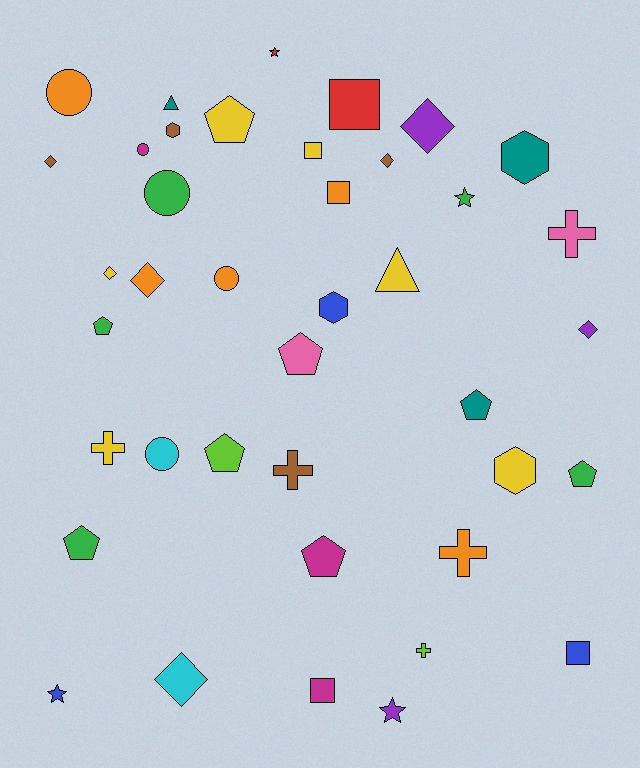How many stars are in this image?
There are 4 stars.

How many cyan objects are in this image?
There are 2 cyan objects.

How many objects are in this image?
There are 40 objects.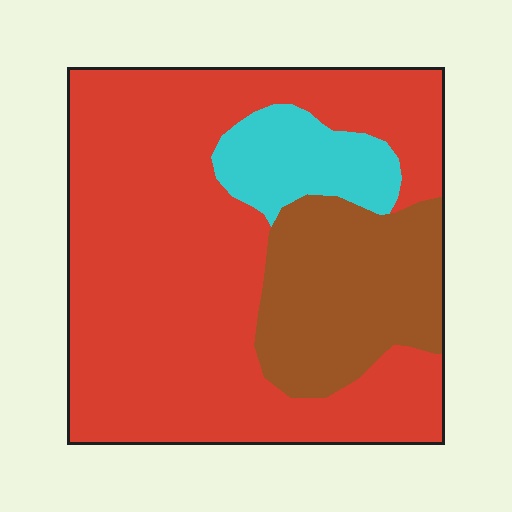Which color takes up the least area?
Cyan, at roughly 10%.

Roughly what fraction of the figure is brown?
Brown covers around 20% of the figure.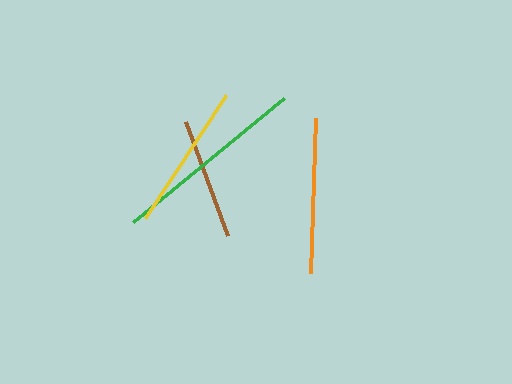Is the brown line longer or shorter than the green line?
The green line is longer than the brown line.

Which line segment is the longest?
The green line is the longest at approximately 196 pixels.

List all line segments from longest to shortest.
From longest to shortest: green, orange, yellow, brown.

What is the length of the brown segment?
The brown segment is approximately 121 pixels long.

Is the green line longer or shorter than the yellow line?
The green line is longer than the yellow line.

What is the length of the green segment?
The green segment is approximately 196 pixels long.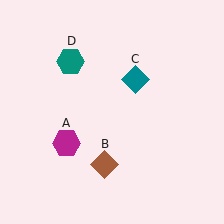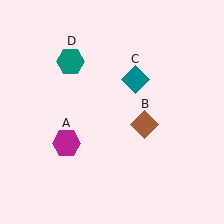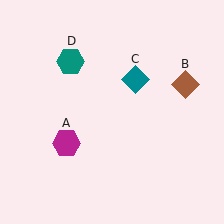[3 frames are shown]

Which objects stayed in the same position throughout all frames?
Magenta hexagon (object A) and teal diamond (object C) and teal hexagon (object D) remained stationary.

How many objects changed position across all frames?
1 object changed position: brown diamond (object B).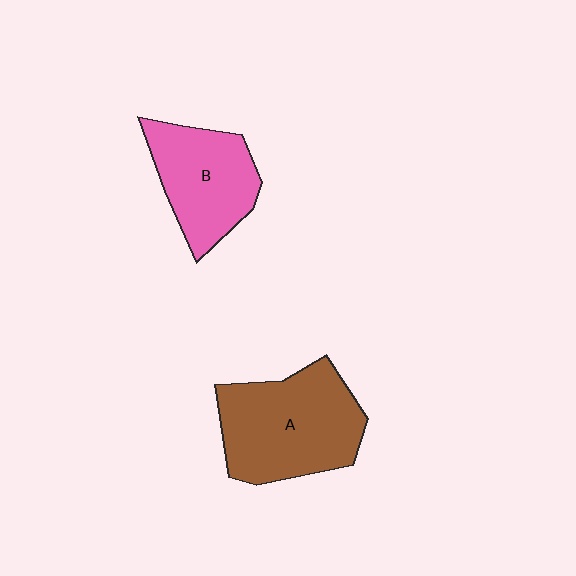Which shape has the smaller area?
Shape B (pink).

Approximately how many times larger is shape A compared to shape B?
Approximately 1.4 times.